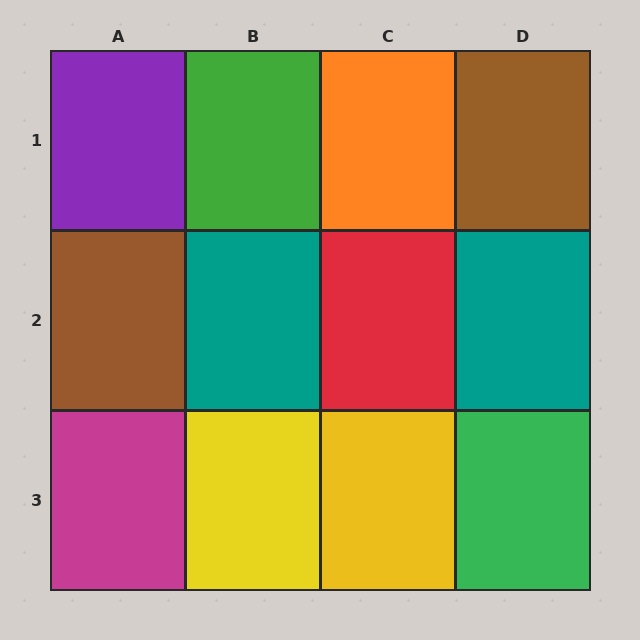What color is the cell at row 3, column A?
Magenta.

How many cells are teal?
2 cells are teal.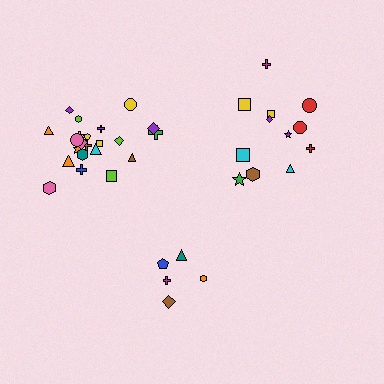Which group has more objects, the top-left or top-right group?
The top-left group.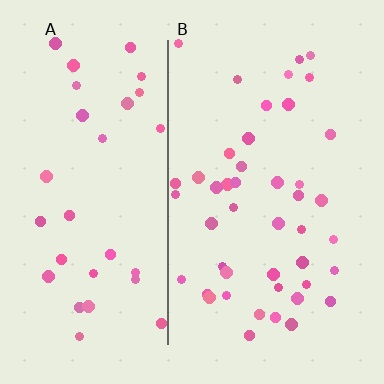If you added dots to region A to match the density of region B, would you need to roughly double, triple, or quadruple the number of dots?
Approximately double.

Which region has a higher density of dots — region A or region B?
B (the right).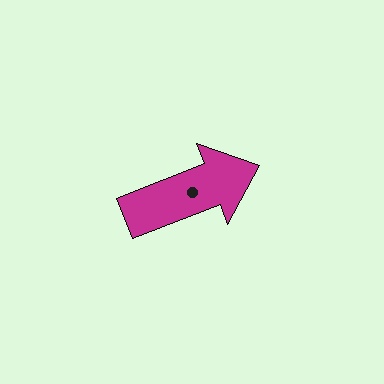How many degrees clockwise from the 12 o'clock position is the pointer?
Approximately 69 degrees.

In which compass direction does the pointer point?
East.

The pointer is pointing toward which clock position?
Roughly 2 o'clock.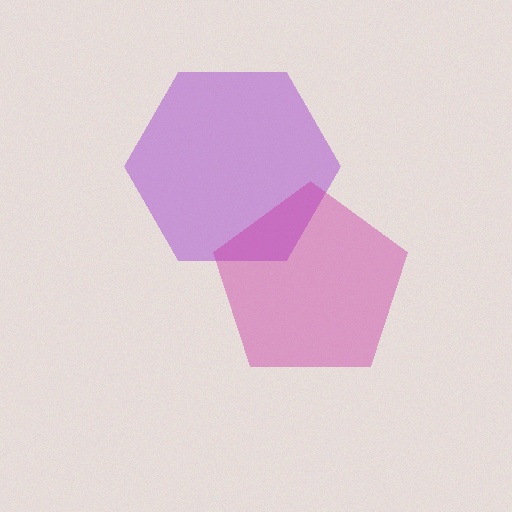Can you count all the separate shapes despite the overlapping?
Yes, there are 2 separate shapes.